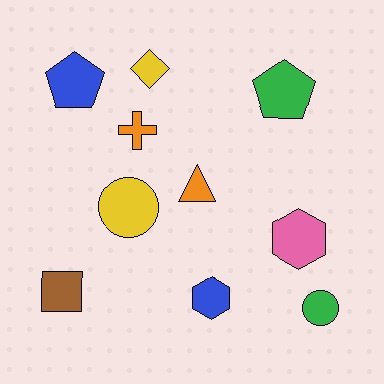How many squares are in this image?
There is 1 square.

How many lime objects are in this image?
There are no lime objects.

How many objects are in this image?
There are 10 objects.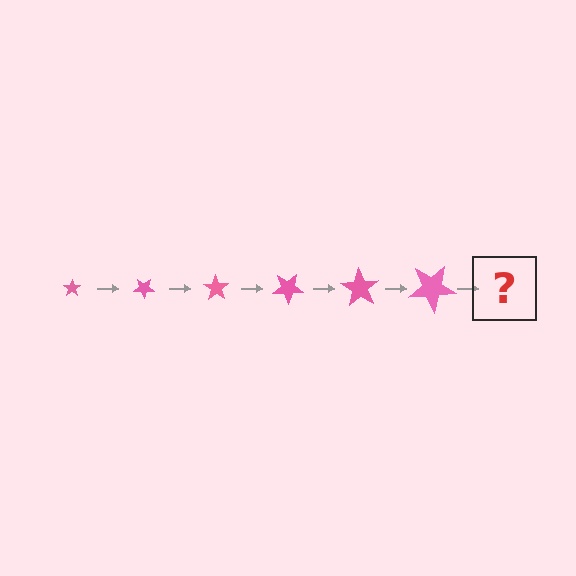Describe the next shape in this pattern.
It should be a star, larger than the previous one and rotated 210 degrees from the start.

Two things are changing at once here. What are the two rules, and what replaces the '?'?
The two rules are that the star grows larger each step and it rotates 35 degrees each step. The '?' should be a star, larger than the previous one and rotated 210 degrees from the start.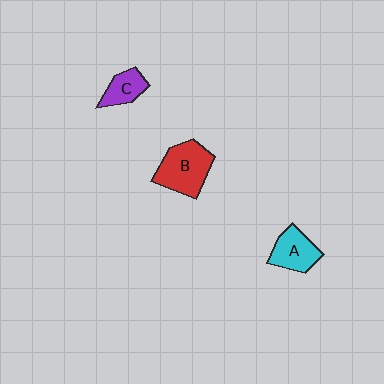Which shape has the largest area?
Shape B (red).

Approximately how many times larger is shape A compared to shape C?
Approximately 1.4 times.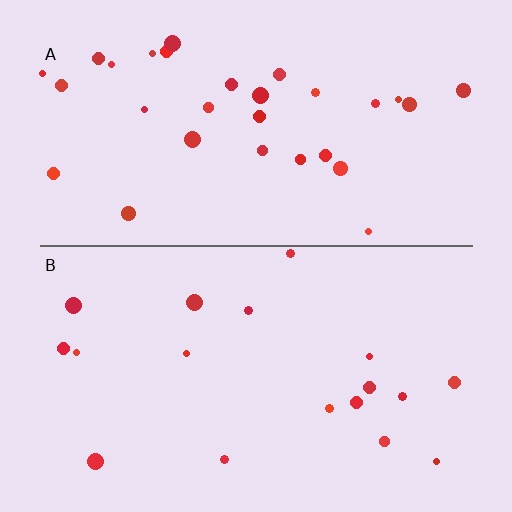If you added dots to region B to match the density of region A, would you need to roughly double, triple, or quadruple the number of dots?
Approximately double.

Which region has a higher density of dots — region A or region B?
A (the top).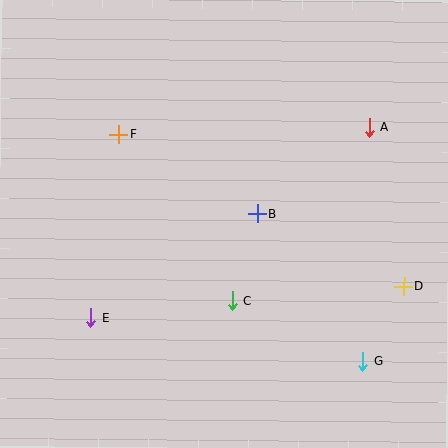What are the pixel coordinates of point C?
Point C is at (233, 301).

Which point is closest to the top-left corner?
Point F is closest to the top-left corner.